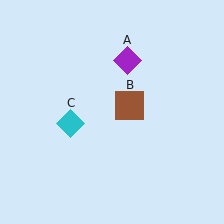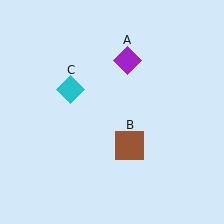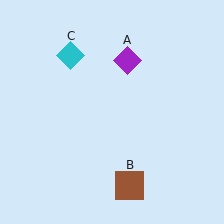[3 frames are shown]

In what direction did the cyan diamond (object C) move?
The cyan diamond (object C) moved up.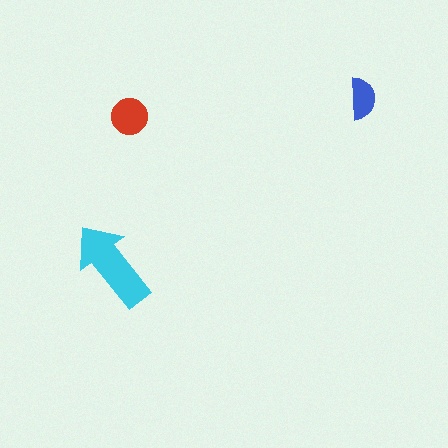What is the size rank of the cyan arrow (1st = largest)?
1st.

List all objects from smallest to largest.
The blue semicircle, the red circle, the cyan arrow.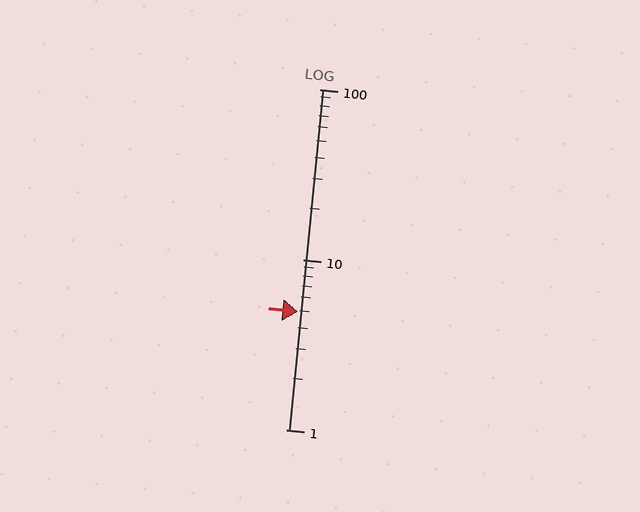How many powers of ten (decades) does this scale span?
The scale spans 2 decades, from 1 to 100.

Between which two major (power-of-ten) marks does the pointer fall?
The pointer is between 1 and 10.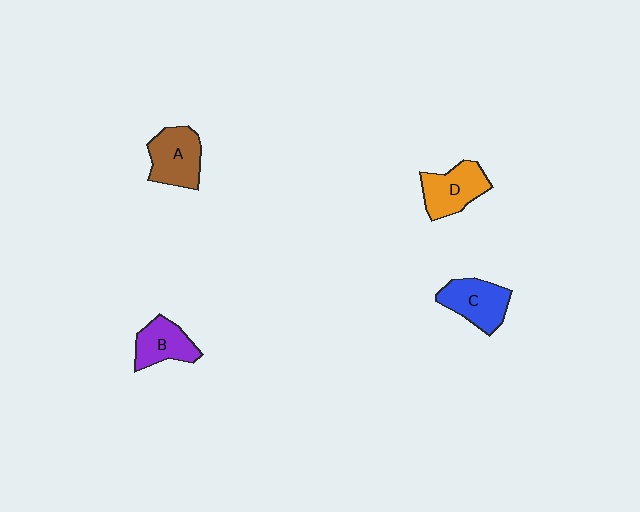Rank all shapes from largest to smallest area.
From largest to smallest: A (brown), D (orange), C (blue), B (purple).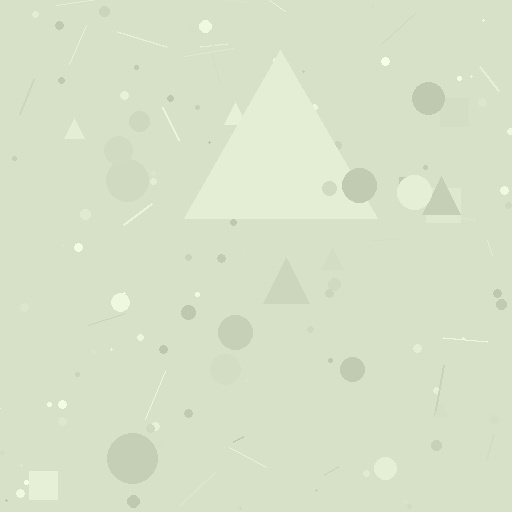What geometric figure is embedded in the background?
A triangle is embedded in the background.